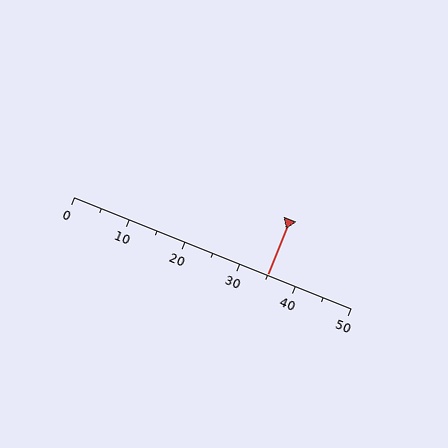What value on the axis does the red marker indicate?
The marker indicates approximately 35.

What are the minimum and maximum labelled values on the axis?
The axis runs from 0 to 50.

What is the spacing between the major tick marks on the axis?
The major ticks are spaced 10 apart.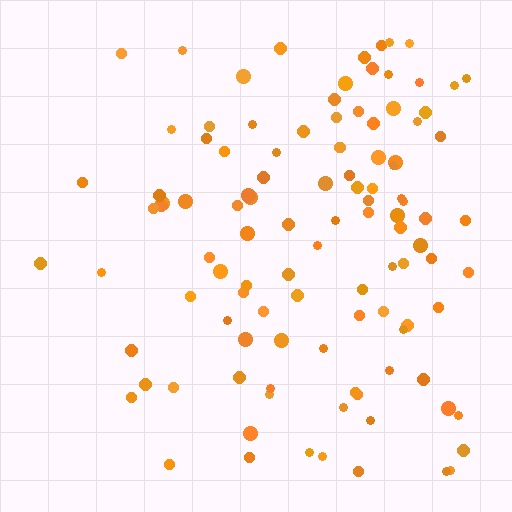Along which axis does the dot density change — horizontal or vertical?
Horizontal.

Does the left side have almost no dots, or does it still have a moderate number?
Still a moderate number, just noticeably fewer than the right.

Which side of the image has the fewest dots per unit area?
The left.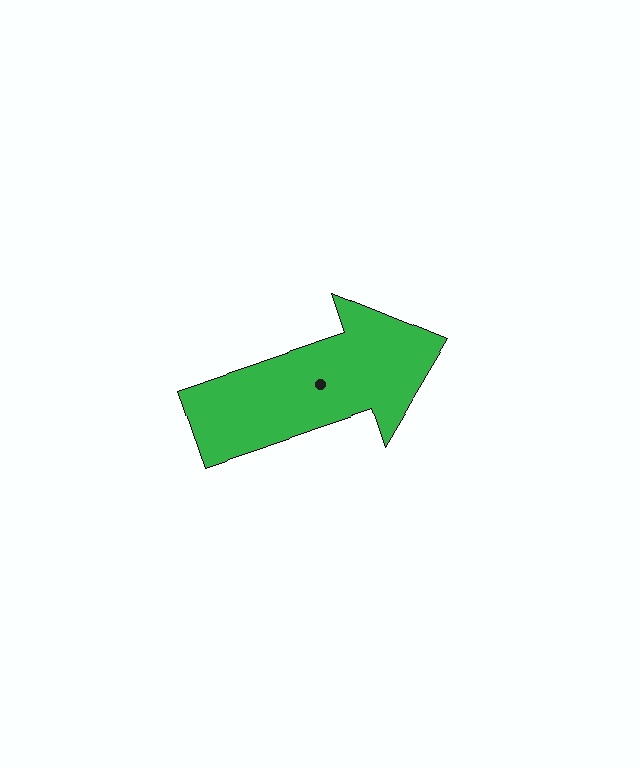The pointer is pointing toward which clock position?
Roughly 2 o'clock.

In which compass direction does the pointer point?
East.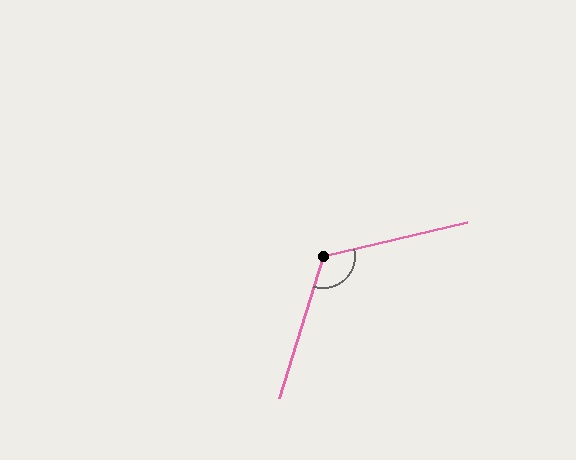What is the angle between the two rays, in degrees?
Approximately 121 degrees.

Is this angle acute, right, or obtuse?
It is obtuse.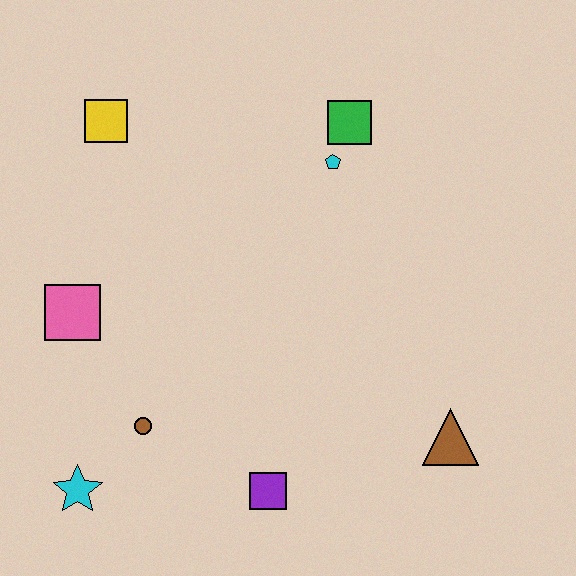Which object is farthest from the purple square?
The yellow square is farthest from the purple square.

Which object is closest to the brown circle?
The cyan star is closest to the brown circle.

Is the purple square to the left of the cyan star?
No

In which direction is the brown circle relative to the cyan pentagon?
The brown circle is below the cyan pentagon.